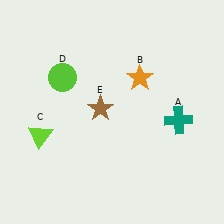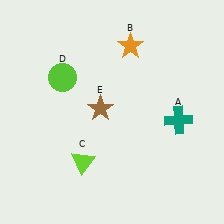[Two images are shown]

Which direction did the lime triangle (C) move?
The lime triangle (C) moved right.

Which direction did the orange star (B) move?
The orange star (B) moved up.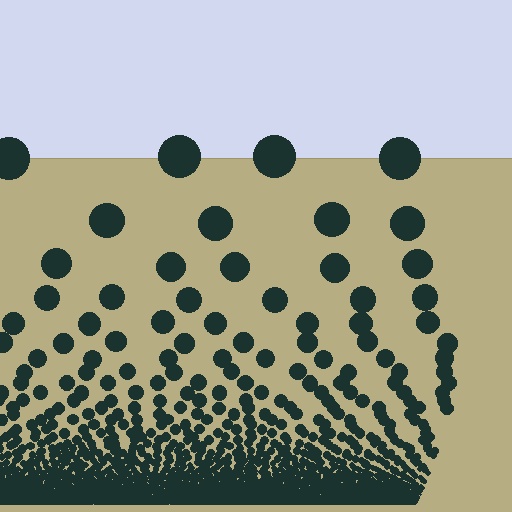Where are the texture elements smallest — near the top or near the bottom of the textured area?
Near the bottom.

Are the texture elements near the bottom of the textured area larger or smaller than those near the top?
Smaller. The gradient is inverted — elements near the bottom are smaller and denser.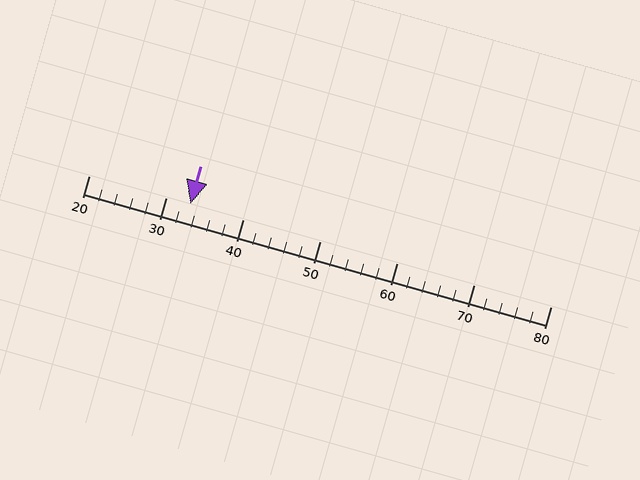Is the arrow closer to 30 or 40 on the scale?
The arrow is closer to 30.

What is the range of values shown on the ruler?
The ruler shows values from 20 to 80.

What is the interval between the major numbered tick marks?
The major tick marks are spaced 10 units apart.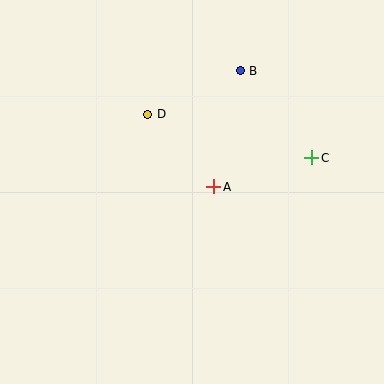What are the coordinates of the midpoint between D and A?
The midpoint between D and A is at (181, 151).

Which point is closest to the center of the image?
Point A at (214, 187) is closest to the center.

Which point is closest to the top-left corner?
Point D is closest to the top-left corner.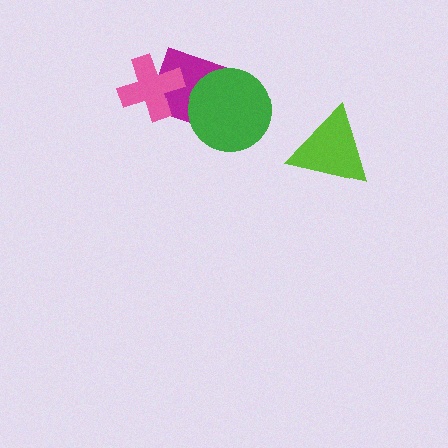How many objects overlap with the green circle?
1 object overlaps with the green circle.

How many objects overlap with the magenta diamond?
2 objects overlap with the magenta diamond.